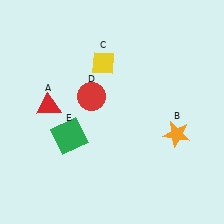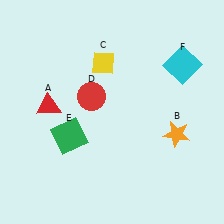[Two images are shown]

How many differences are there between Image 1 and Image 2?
There is 1 difference between the two images.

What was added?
A cyan square (F) was added in Image 2.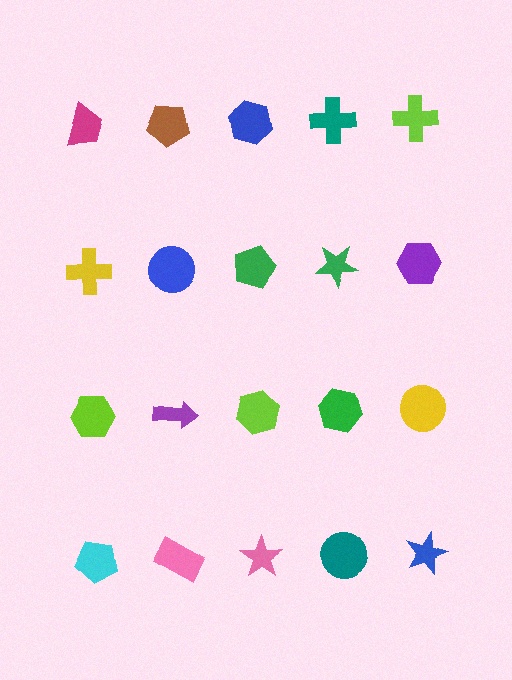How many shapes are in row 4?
5 shapes.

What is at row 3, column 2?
A purple arrow.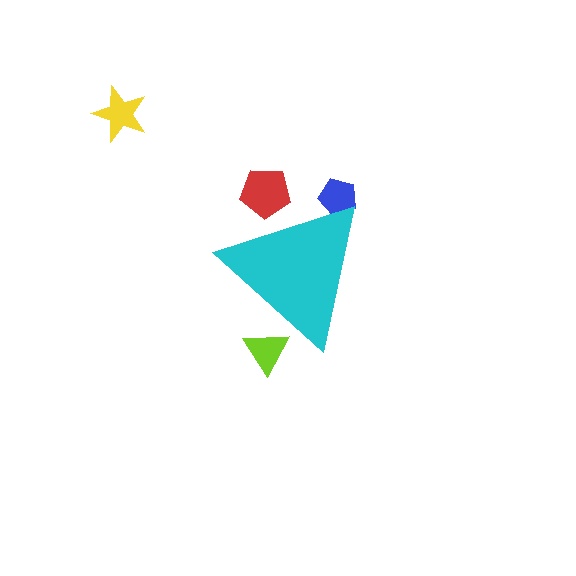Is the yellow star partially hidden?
No, the yellow star is fully visible.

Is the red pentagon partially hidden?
Yes, the red pentagon is partially hidden behind the cyan triangle.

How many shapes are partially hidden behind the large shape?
3 shapes are partially hidden.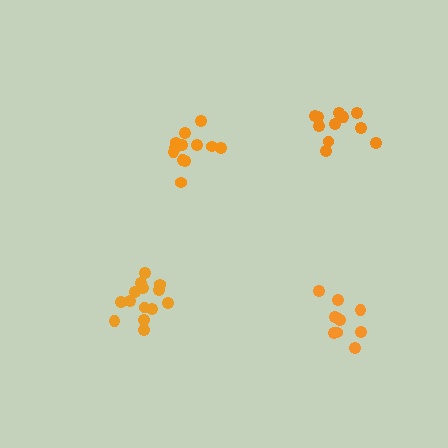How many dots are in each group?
Group 1: 12 dots, Group 2: 10 dots, Group 3: 14 dots, Group 4: 11 dots (47 total).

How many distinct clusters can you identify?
There are 4 distinct clusters.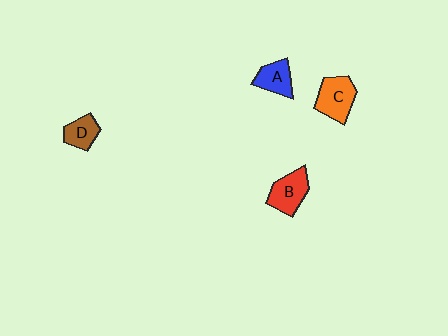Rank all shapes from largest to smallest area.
From largest to smallest: C (orange), B (red), A (blue), D (brown).